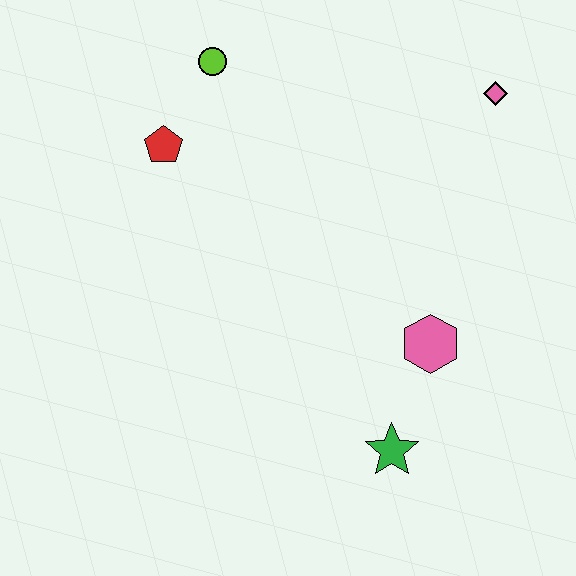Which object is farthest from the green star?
The lime circle is farthest from the green star.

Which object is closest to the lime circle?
The red pentagon is closest to the lime circle.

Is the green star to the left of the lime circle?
No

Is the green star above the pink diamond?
No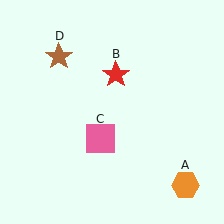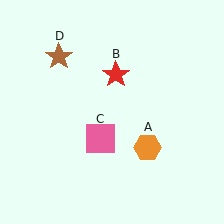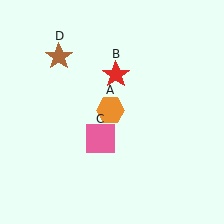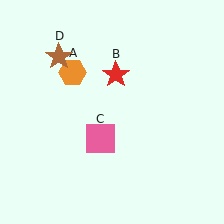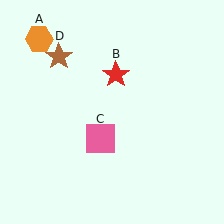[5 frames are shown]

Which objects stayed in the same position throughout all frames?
Red star (object B) and pink square (object C) and brown star (object D) remained stationary.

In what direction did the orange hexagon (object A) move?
The orange hexagon (object A) moved up and to the left.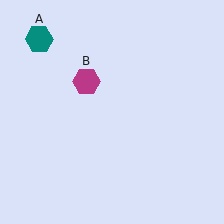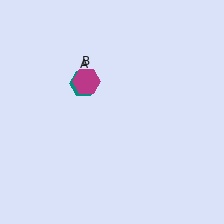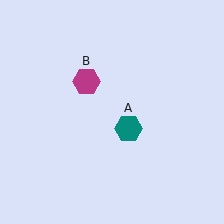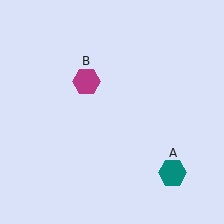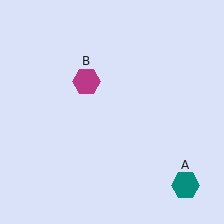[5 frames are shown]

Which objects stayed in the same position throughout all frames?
Magenta hexagon (object B) remained stationary.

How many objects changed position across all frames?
1 object changed position: teal hexagon (object A).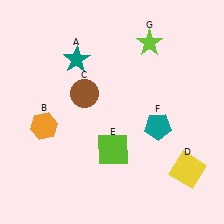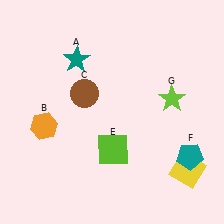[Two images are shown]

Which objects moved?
The objects that moved are: the teal pentagon (F), the lime star (G).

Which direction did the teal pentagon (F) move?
The teal pentagon (F) moved right.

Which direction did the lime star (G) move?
The lime star (G) moved down.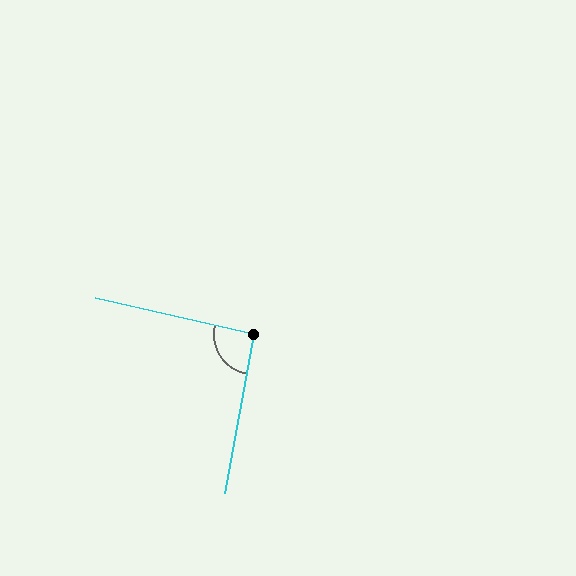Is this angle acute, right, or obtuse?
It is approximately a right angle.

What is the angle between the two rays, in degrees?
Approximately 93 degrees.